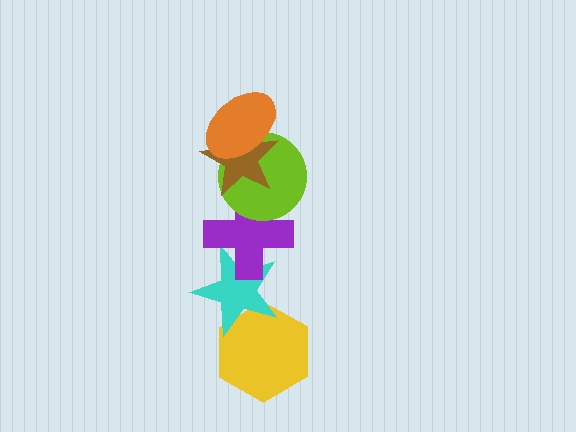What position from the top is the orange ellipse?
The orange ellipse is 1st from the top.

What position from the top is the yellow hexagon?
The yellow hexagon is 6th from the top.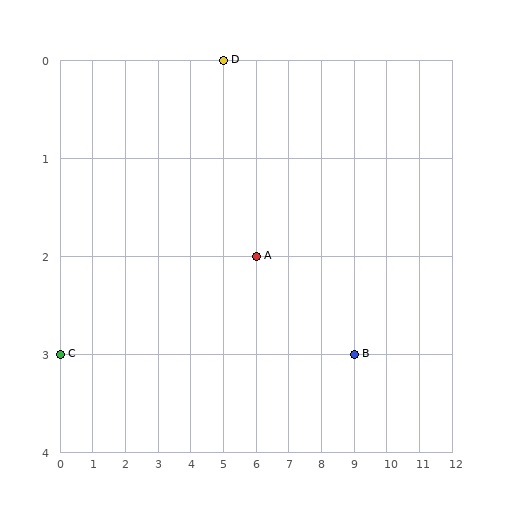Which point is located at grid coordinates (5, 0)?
Point D is at (5, 0).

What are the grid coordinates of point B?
Point B is at grid coordinates (9, 3).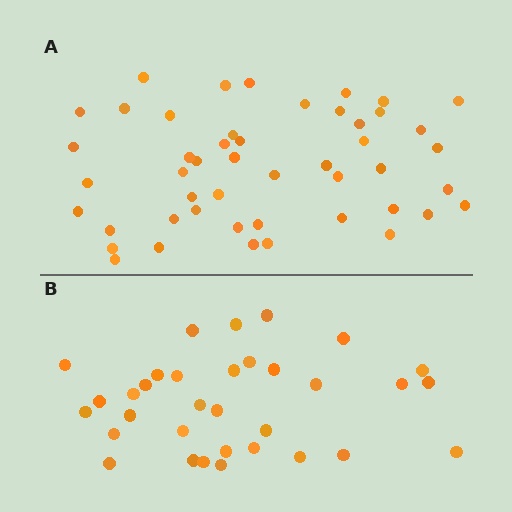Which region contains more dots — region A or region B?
Region A (the top region) has more dots.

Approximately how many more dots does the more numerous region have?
Region A has approximately 15 more dots than region B.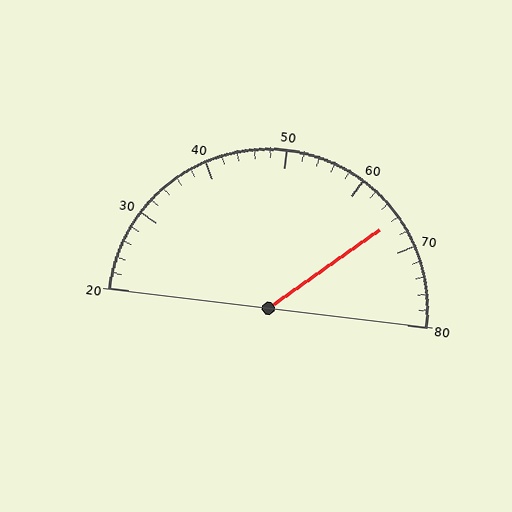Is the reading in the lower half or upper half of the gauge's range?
The reading is in the upper half of the range (20 to 80).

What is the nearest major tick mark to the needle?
The nearest major tick mark is 70.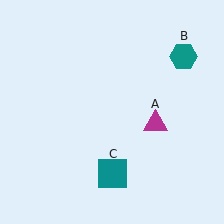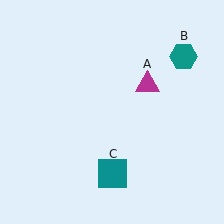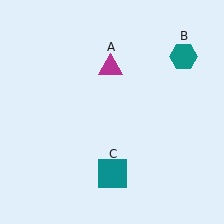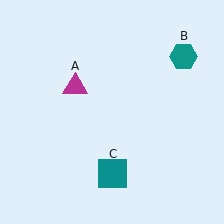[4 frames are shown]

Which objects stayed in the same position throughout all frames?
Teal hexagon (object B) and teal square (object C) remained stationary.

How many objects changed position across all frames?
1 object changed position: magenta triangle (object A).